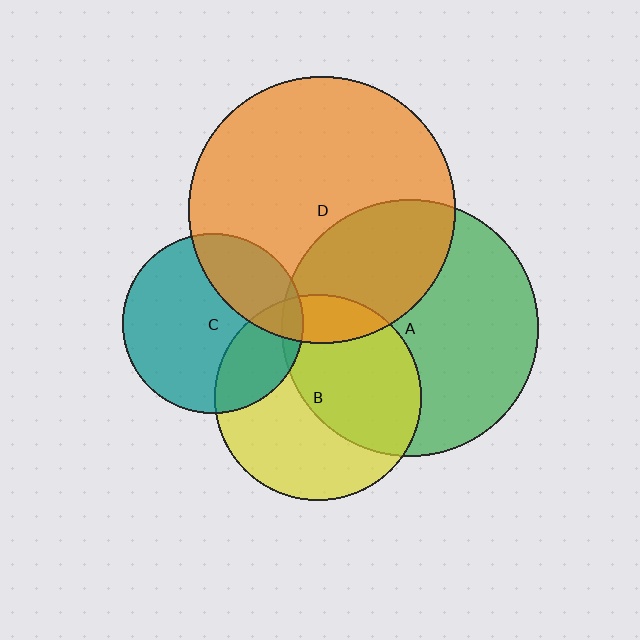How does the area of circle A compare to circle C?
Approximately 2.0 times.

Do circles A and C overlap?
Yes.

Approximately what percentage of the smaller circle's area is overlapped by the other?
Approximately 5%.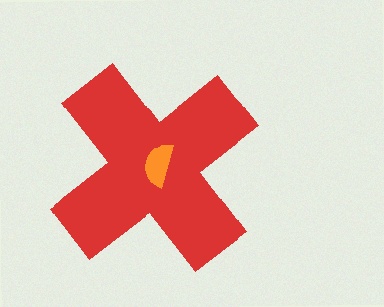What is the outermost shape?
The red cross.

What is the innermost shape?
The orange semicircle.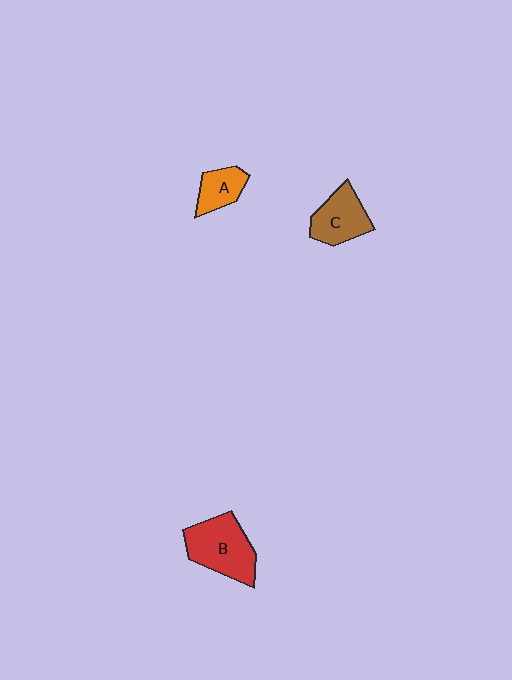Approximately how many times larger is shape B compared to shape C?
Approximately 1.4 times.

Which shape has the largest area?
Shape B (red).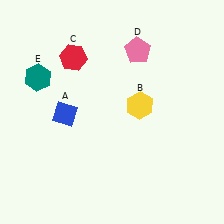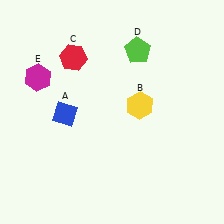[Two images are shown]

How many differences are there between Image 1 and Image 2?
There are 2 differences between the two images.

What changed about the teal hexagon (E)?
In Image 1, E is teal. In Image 2, it changed to magenta.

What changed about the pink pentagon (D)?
In Image 1, D is pink. In Image 2, it changed to lime.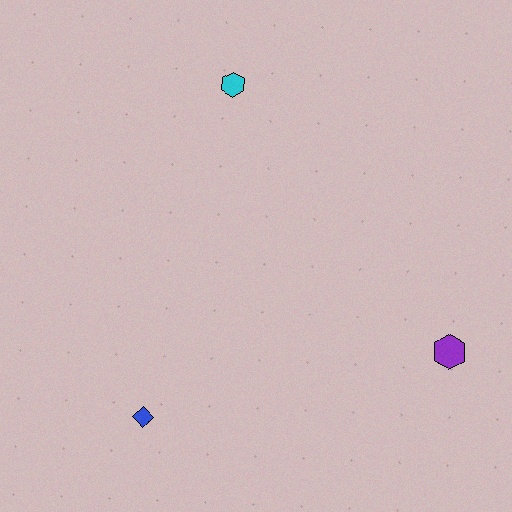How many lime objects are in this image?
There are no lime objects.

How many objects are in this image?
There are 3 objects.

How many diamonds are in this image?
There is 1 diamond.